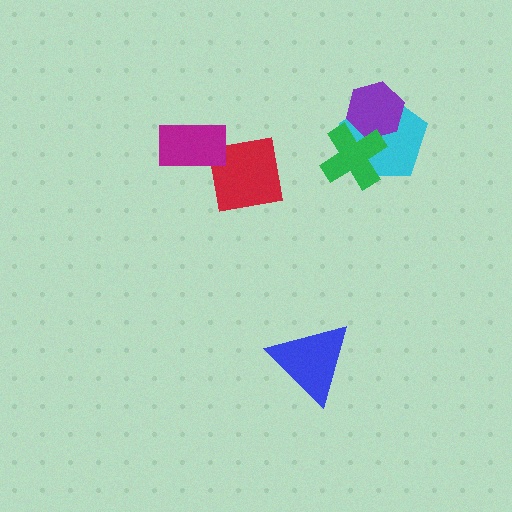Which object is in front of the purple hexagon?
The green cross is in front of the purple hexagon.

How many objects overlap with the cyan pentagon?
2 objects overlap with the cyan pentagon.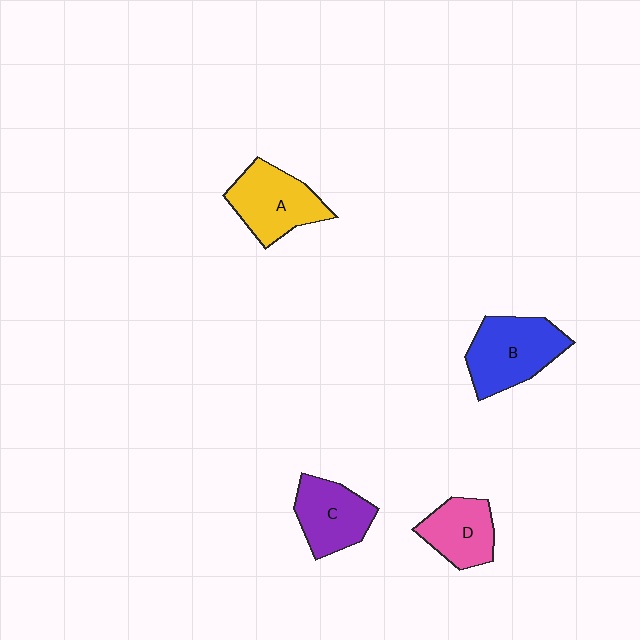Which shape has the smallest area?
Shape D (pink).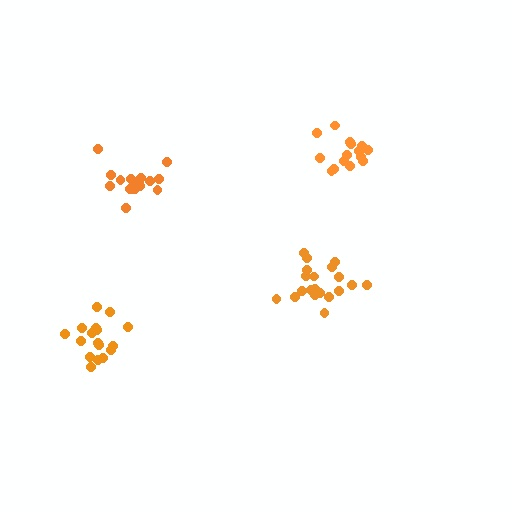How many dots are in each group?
Group 1: 15 dots, Group 2: 20 dots, Group 3: 17 dots, Group 4: 17 dots (69 total).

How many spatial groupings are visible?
There are 4 spatial groupings.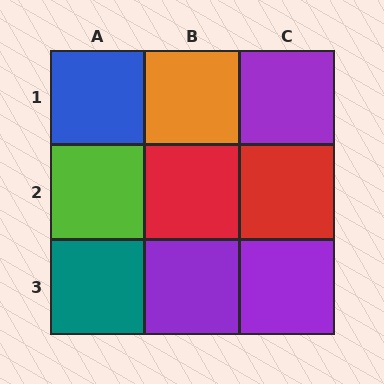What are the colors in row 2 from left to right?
Lime, red, red.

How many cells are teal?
1 cell is teal.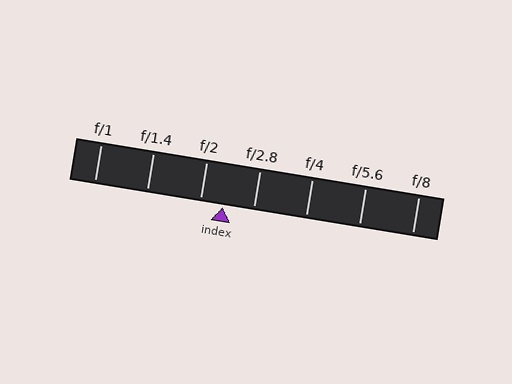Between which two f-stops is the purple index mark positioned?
The index mark is between f/2 and f/2.8.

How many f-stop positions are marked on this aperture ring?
There are 7 f-stop positions marked.